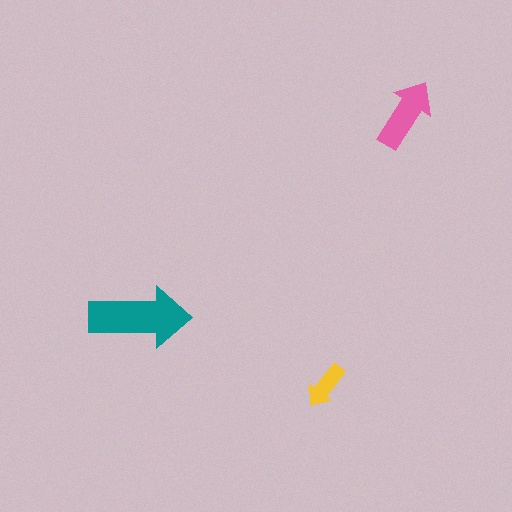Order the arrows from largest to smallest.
the teal one, the pink one, the yellow one.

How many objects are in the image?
There are 3 objects in the image.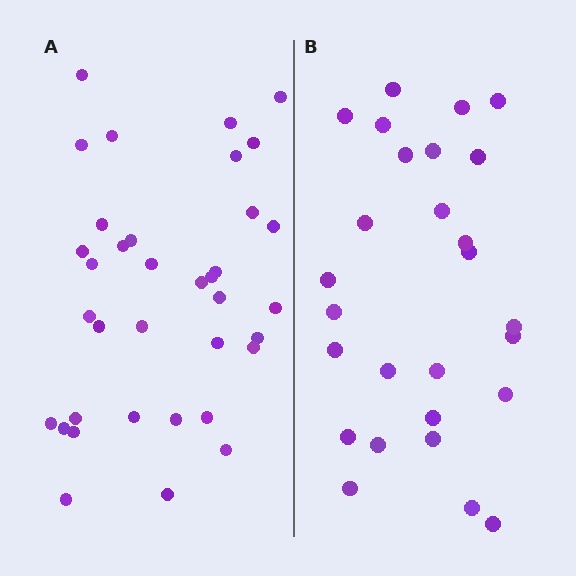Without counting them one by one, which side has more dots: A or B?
Region A (the left region) has more dots.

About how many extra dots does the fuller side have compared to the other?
Region A has roughly 8 or so more dots than region B.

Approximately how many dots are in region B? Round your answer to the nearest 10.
About 30 dots. (The exact count is 27, which rounds to 30.)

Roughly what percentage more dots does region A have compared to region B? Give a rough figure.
About 35% more.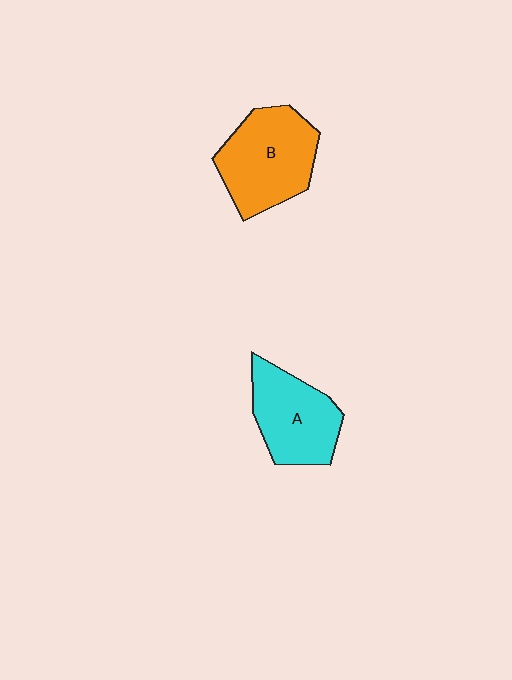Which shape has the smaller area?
Shape A (cyan).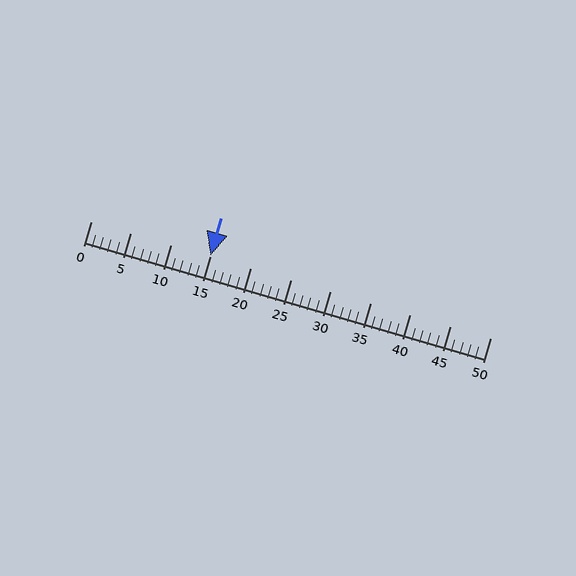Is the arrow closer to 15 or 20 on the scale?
The arrow is closer to 15.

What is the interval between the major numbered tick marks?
The major tick marks are spaced 5 units apart.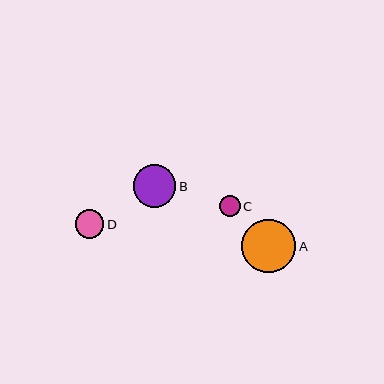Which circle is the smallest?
Circle C is the smallest with a size of approximately 21 pixels.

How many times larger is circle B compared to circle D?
Circle B is approximately 1.5 times the size of circle D.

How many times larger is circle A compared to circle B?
Circle A is approximately 1.3 times the size of circle B.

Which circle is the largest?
Circle A is the largest with a size of approximately 54 pixels.